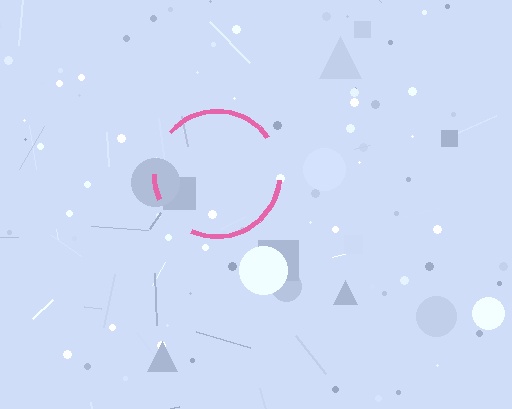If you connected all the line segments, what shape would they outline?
They would outline a circle.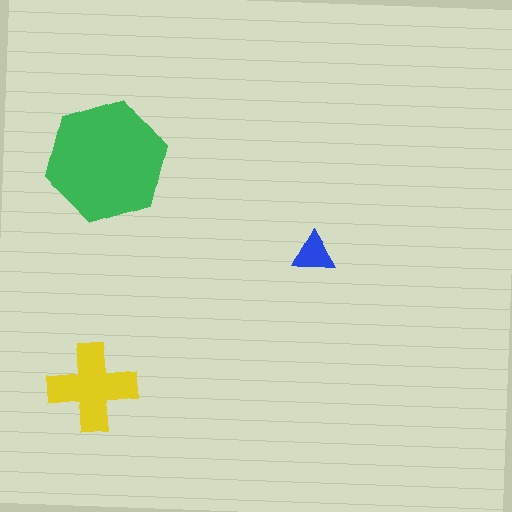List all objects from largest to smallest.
The green hexagon, the yellow cross, the blue triangle.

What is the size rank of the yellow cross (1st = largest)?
2nd.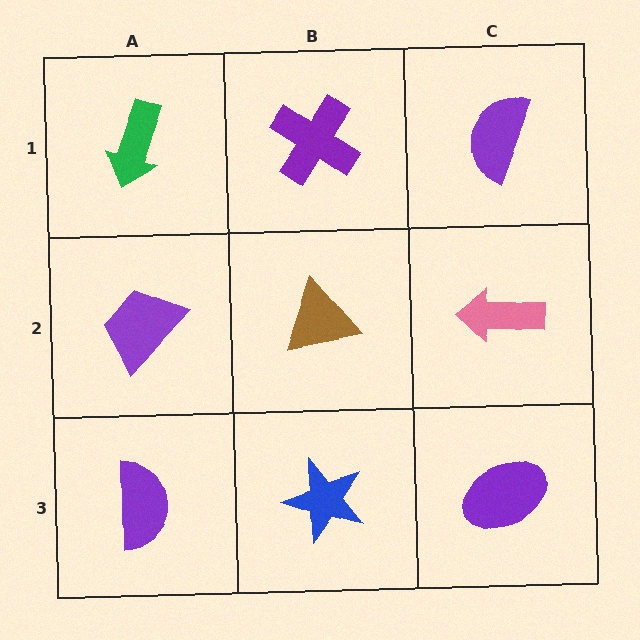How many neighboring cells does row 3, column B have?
3.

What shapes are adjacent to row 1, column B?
A brown triangle (row 2, column B), a green arrow (row 1, column A), a purple semicircle (row 1, column C).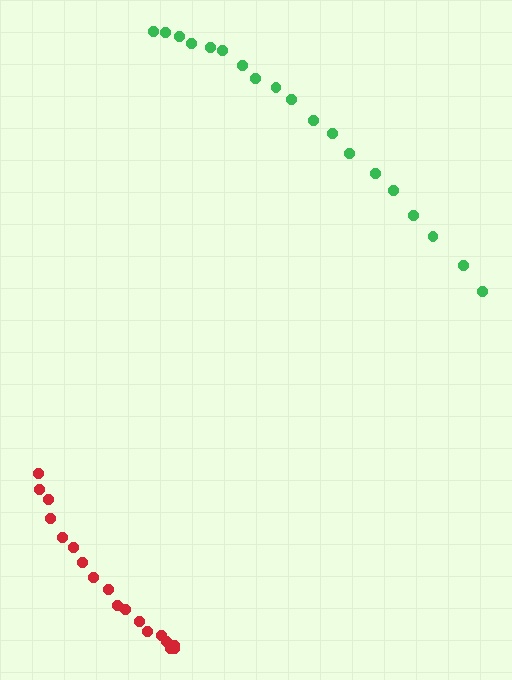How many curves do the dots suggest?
There are 2 distinct paths.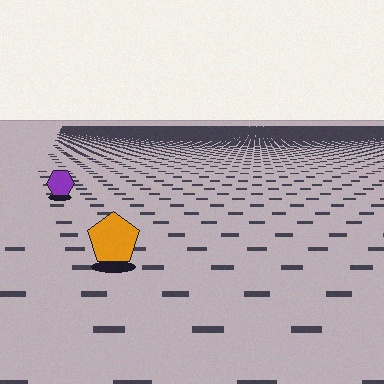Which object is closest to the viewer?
The orange pentagon is closest. The texture marks near it are larger and more spread out.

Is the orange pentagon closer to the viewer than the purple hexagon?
Yes. The orange pentagon is closer — you can tell from the texture gradient: the ground texture is coarser near it.